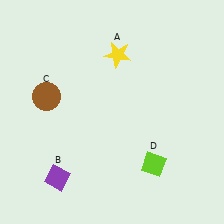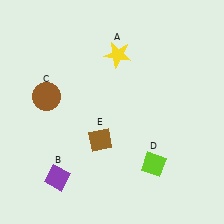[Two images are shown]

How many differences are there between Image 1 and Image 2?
There is 1 difference between the two images.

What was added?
A brown diamond (E) was added in Image 2.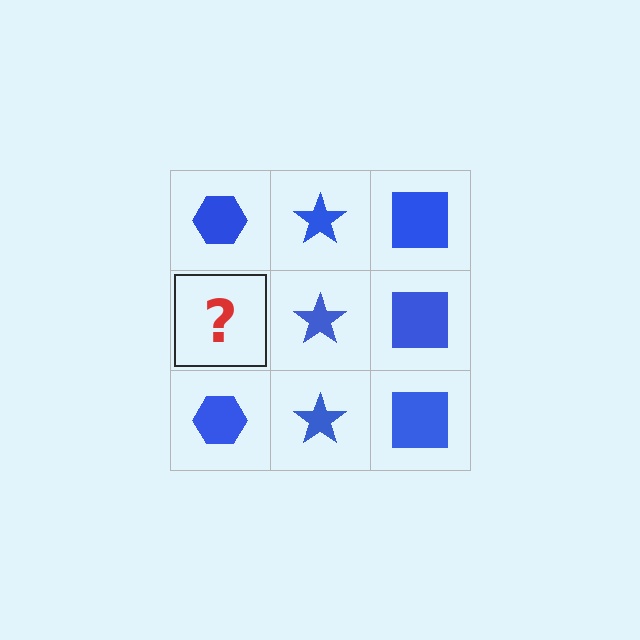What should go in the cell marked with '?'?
The missing cell should contain a blue hexagon.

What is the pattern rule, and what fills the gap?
The rule is that each column has a consistent shape. The gap should be filled with a blue hexagon.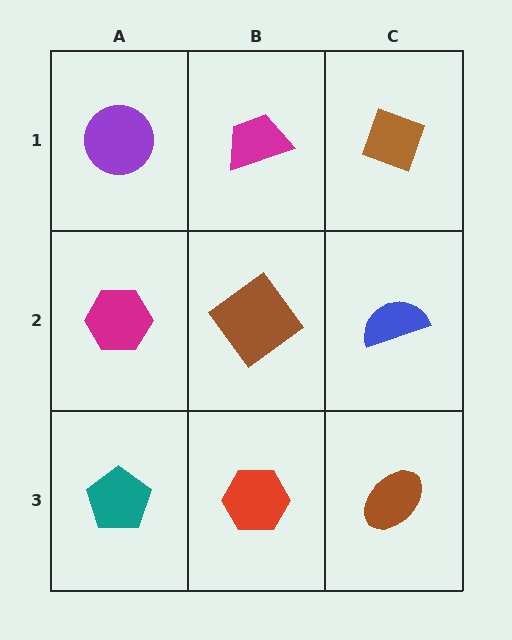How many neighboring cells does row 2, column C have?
3.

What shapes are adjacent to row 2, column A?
A purple circle (row 1, column A), a teal pentagon (row 3, column A), a brown diamond (row 2, column B).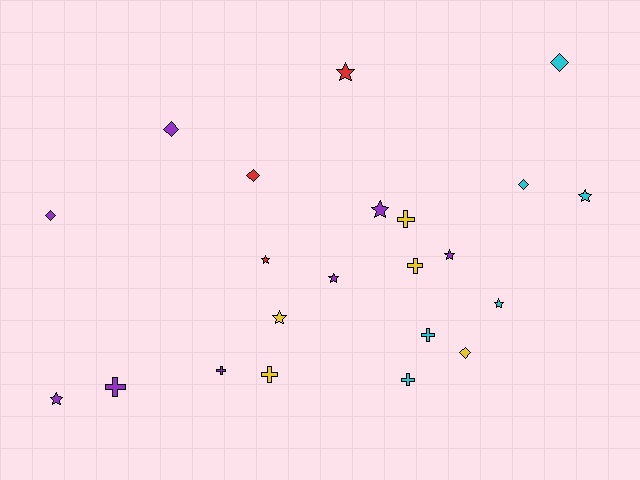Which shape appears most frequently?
Star, with 9 objects.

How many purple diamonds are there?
There are 2 purple diamonds.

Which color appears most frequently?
Purple, with 8 objects.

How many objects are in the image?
There are 22 objects.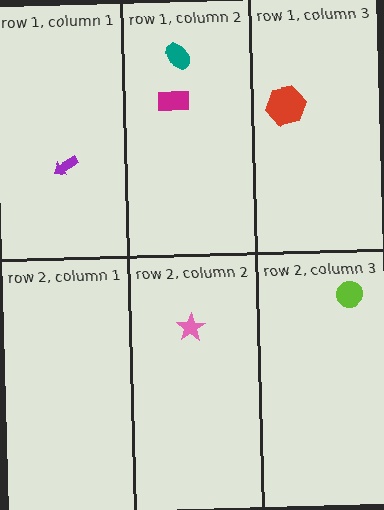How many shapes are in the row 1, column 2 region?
2.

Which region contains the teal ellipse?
The row 1, column 2 region.